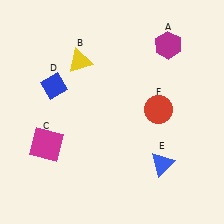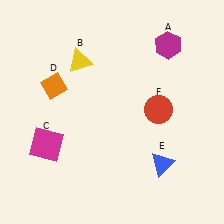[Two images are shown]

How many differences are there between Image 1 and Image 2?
There is 1 difference between the two images.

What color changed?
The diamond (D) changed from blue in Image 1 to orange in Image 2.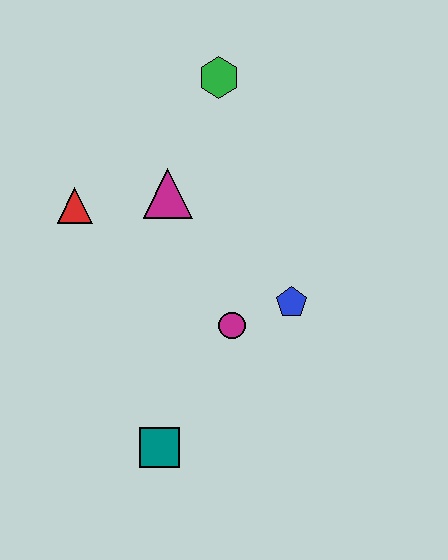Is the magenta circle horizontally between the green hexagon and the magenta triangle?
No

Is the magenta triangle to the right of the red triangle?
Yes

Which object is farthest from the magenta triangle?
The teal square is farthest from the magenta triangle.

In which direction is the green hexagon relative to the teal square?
The green hexagon is above the teal square.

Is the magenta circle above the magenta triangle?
No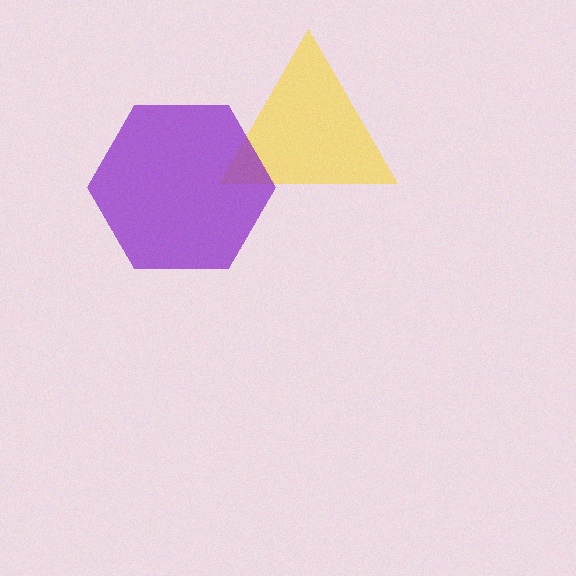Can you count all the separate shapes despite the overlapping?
Yes, there are 2 separate shapes.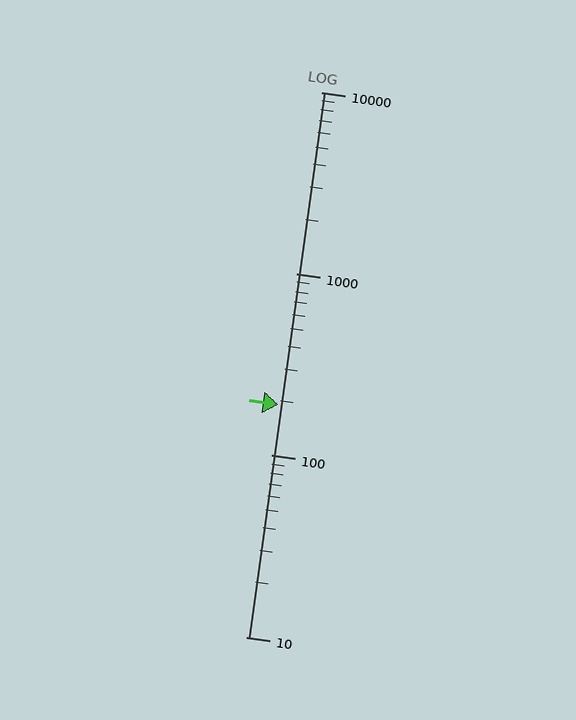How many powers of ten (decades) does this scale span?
The scale spans 3 decades, from 10 to 10000.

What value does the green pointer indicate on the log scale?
The pointer indicates approximately 190.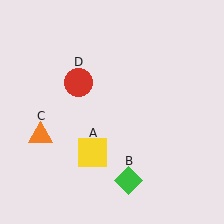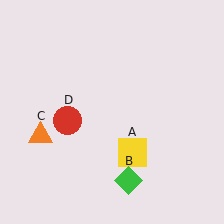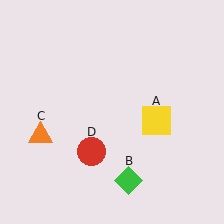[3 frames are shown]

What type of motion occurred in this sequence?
The yellow square (object A), red circle (object D) rotated counterclockwise around the center of the scene.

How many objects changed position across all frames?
2 objects changed position: yellow square (object A), red circle (object D).